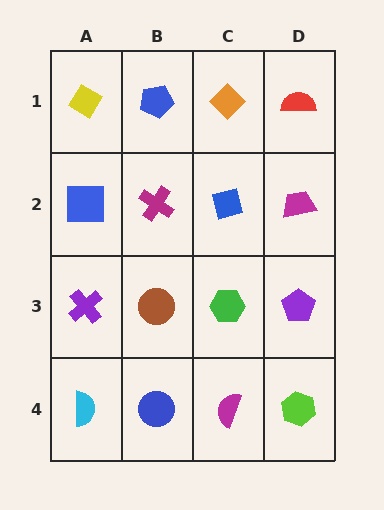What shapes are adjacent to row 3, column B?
A magenta cross (row 2, column B), a blue circle (row 4, column B), a purple cross (row 3, column A), a green hexagon (row 3, column C).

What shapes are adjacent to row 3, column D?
A magenta trapezoid (row 2, column D), a lime hexagon (row 4, column D), a green hexagon (row 3, column C).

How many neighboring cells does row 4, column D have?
2.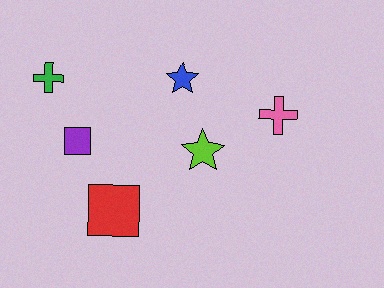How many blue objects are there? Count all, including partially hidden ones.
There is 1 blue object.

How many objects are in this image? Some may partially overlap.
There are 6 objects.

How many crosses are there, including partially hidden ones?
There are 2 crosses.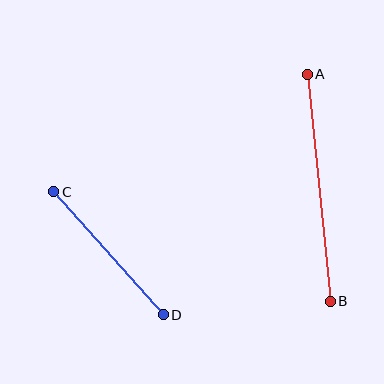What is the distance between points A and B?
The distance is approximately 228 pixels.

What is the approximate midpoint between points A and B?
The midpoint is at approximately (319, 188) pixels.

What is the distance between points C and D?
The distance is approximately 165 pixels.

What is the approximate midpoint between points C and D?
The midpoint is at approximately (109, 253) pixels.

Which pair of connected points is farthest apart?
Points A and B are farthest apart.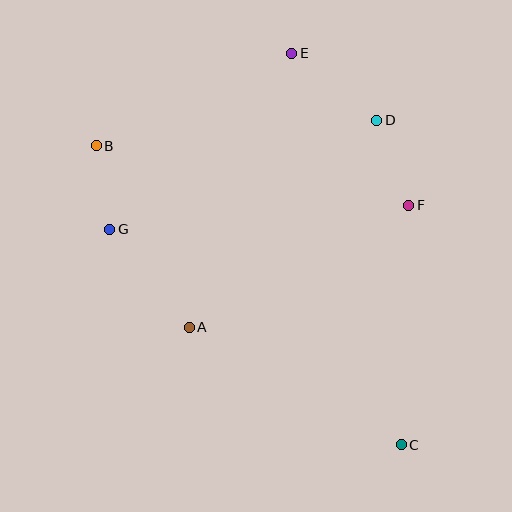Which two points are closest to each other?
Points B and G are closest to each other.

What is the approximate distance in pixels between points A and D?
The distance between A and D is approximately 279 pixels.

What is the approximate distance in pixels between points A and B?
The distance between A and B is approximately 204 pixels.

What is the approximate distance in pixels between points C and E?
The distance between C and E is approximately 407 pixels.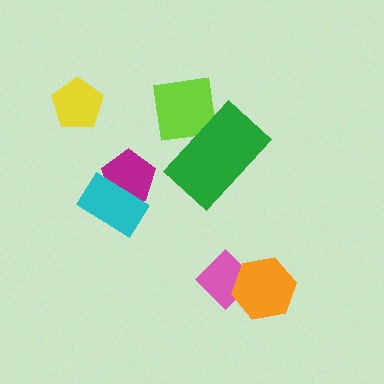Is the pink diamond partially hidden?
Yes, it is partially covered by another shape.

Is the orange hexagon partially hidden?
No, no other shape covers it.